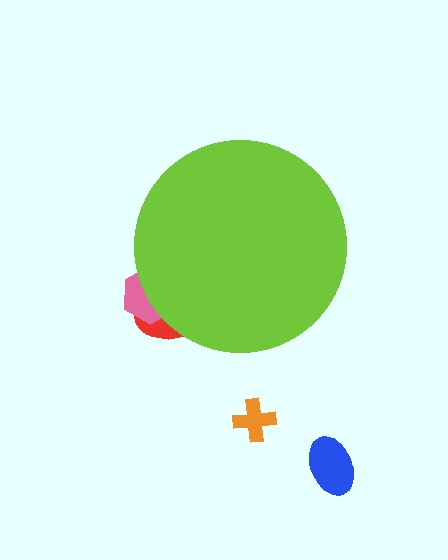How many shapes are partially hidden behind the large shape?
2 shapes are partially hidden.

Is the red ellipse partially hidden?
Yes, the red ellipse is partially hidden behind the lime circle.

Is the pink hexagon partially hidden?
Yes, the pink hexagon is partially hidden behind the lime circle.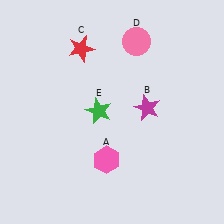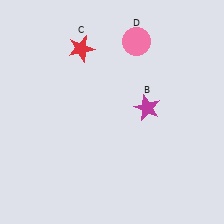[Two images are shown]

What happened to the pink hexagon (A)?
The pink hexagon (A) was removed in Image 2. It was in the bottom-left area of Image 1.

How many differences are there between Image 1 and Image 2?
There are 2 differences between the two images.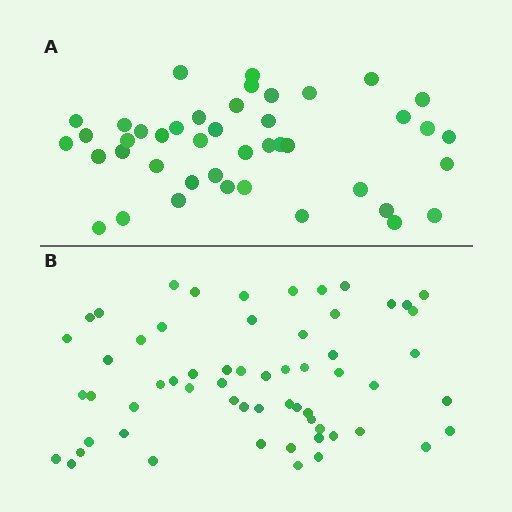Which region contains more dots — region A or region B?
Region B (the bottom region) has more dots.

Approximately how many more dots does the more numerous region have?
Region B has approximately 15 more dots than region A.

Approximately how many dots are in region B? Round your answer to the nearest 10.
About 60 dots.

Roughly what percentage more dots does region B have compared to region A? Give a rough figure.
About 40% more.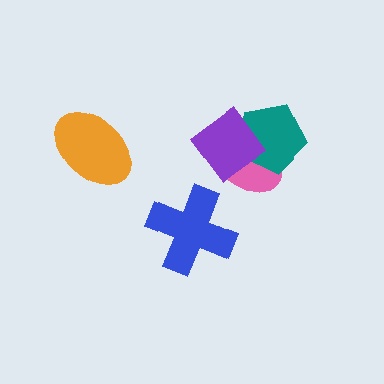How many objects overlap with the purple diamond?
2 objects overlap with the purple diamond.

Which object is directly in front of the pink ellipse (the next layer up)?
The teal pentagon is directly in front of the pink ellipse.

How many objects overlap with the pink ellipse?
2 objects overlap with the pink ellipse.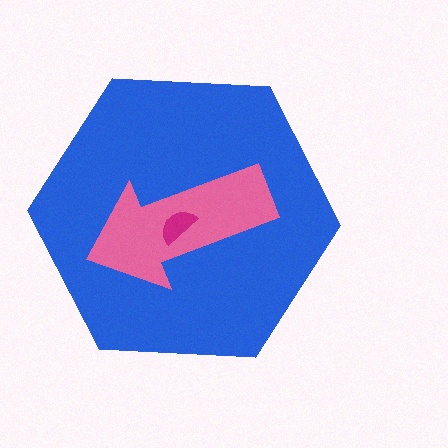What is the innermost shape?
The magenta semicircle.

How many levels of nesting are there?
3.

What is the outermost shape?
The blue hexagon.